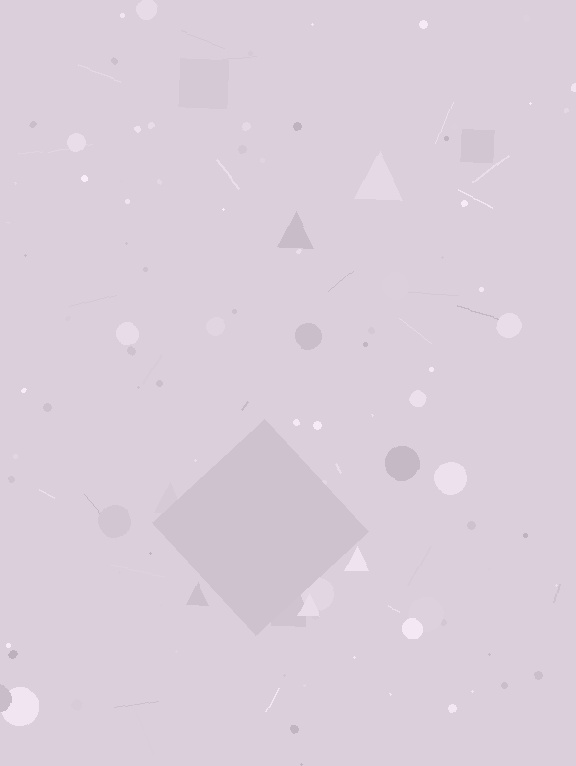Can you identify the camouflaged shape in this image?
The camouflaged shape is a diamond.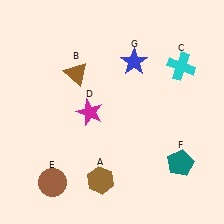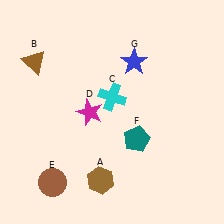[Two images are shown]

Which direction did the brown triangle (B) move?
The brown triangle (B) moved left.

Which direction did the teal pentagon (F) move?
The teal pentagon (F) moved left.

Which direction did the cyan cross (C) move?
The cyan cross (C) moved left.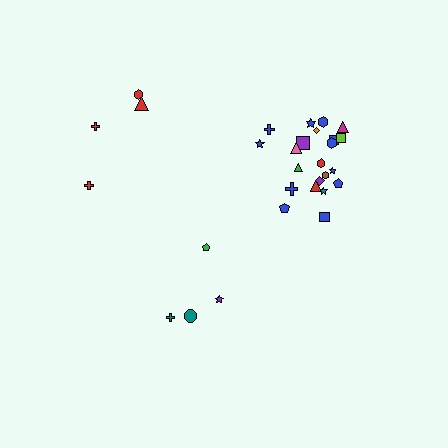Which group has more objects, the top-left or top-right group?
The top-right group.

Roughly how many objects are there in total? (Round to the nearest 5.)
Roughly 30 objects in total.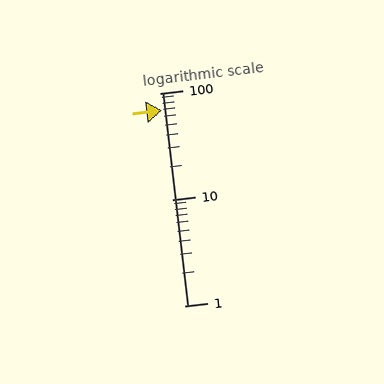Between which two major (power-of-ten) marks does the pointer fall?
The pointer is between 10 and 100.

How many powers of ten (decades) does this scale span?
The scale spans 2 decades, from 1 to 100.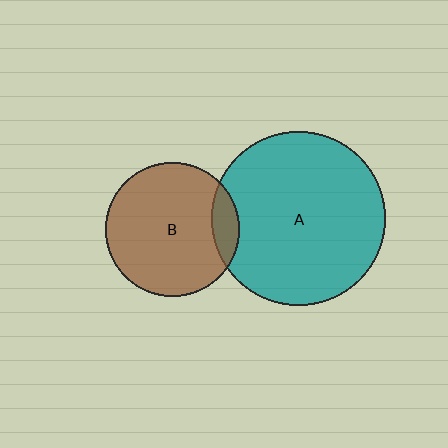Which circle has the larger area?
Circle A (teal).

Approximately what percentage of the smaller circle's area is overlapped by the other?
Approximately 10%.